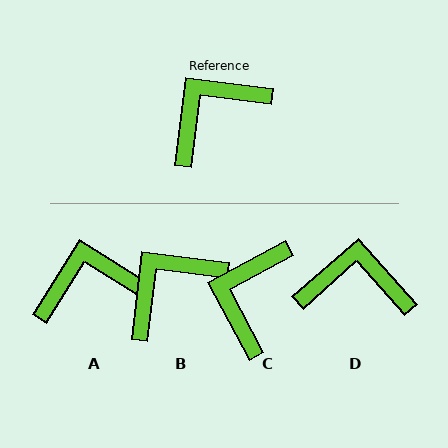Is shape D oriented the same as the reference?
No, it is off by about 41 degrees.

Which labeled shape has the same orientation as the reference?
B.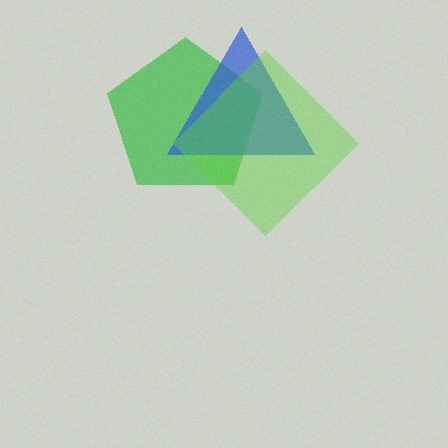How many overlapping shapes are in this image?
There are 3 overlapping shapes in the image.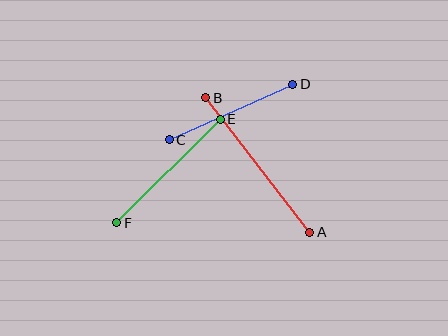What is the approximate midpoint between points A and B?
The midpoint is at approximately (258, 165) pixels.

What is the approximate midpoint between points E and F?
The midpoint is at approximately (169, 171) pixels.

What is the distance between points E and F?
The distance is approximately 147 pixels.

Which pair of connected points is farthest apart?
Points A and B are farthest apart.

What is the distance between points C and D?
The distance is approximately 136 pixels.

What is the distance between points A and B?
The distance is approximately 170 pixels.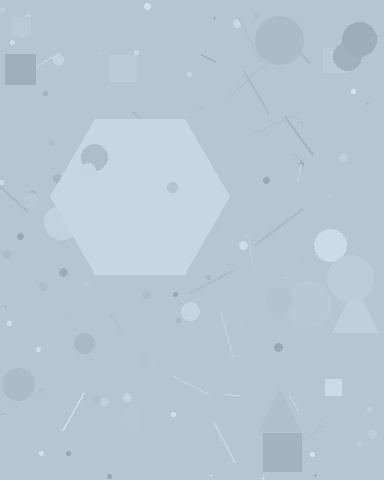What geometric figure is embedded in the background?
A hexagon is embedded in the background.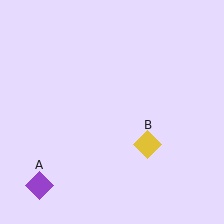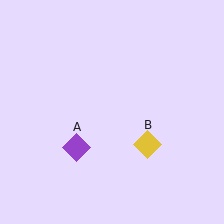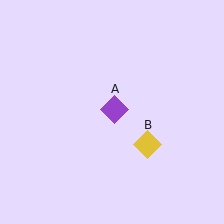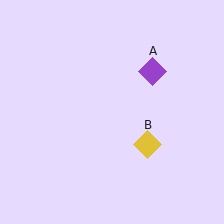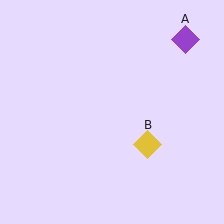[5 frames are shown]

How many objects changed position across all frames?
1 object changed position: purple diamond (object A).